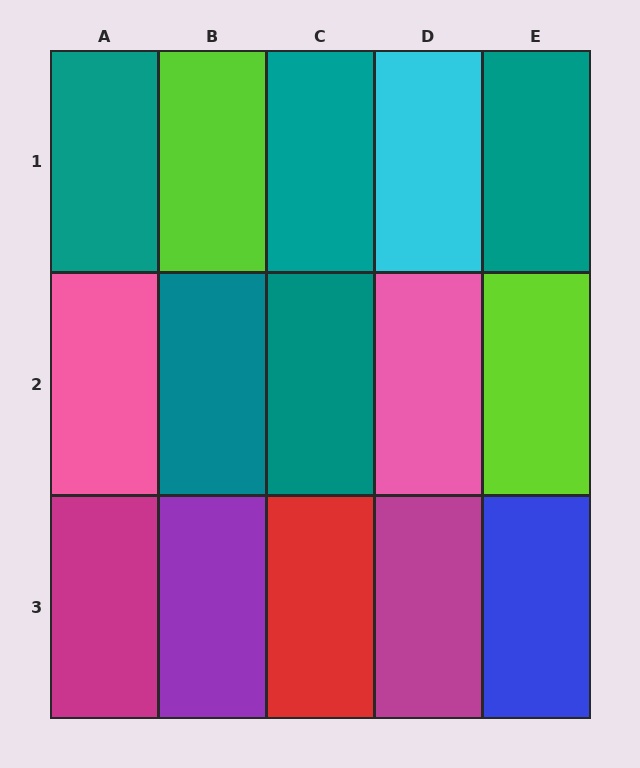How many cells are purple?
1 cell is purple.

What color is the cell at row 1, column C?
Teal.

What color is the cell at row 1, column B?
Lime.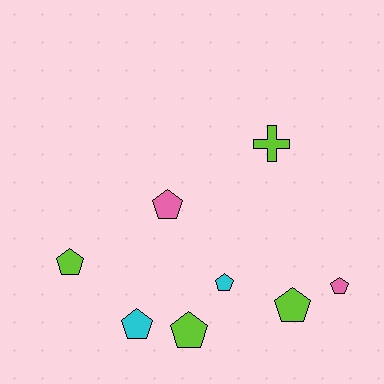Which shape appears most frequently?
Pentagon, with 7 objects.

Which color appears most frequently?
Lime, with 4 objects.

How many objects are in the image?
There are 8 objects.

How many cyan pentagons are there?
There are 2 cyan pentagons.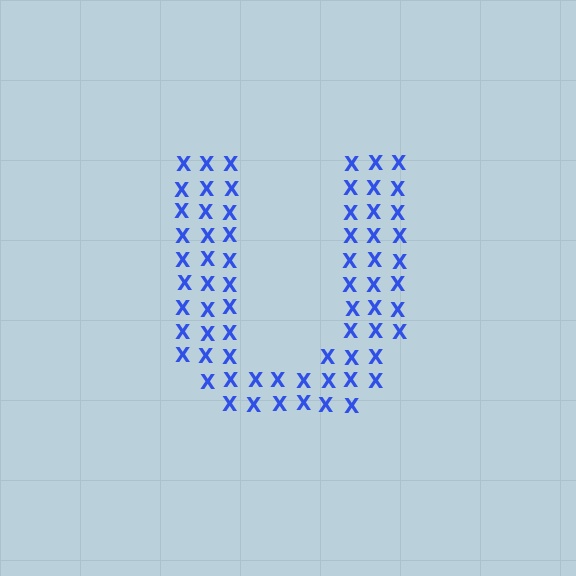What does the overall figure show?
The overall figure shows the letter U.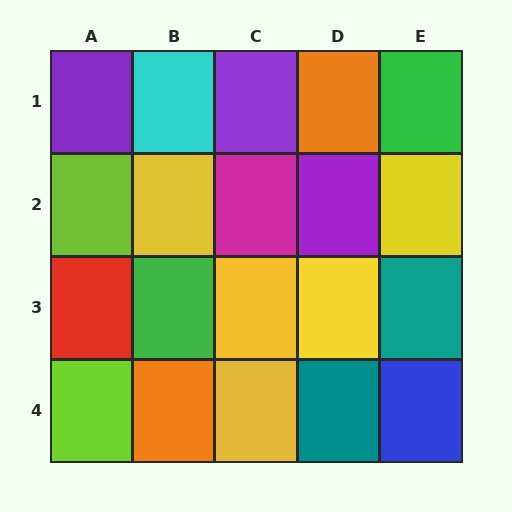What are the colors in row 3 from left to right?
Red, green, yellow, yellow, teal.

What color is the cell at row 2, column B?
Yellow.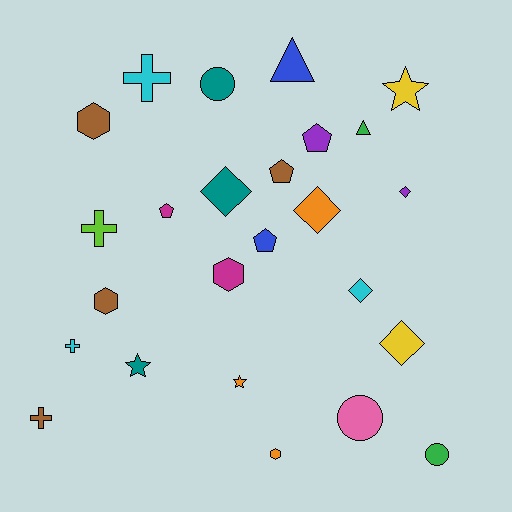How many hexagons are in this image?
There are 4 hexagons.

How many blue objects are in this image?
There are 2 blue objects.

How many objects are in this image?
There are 25 objects.